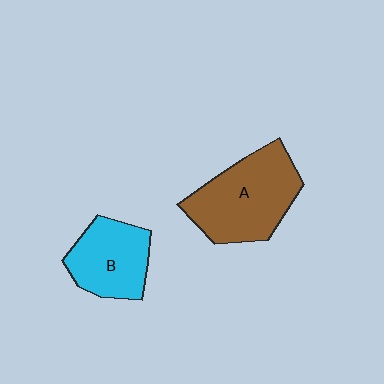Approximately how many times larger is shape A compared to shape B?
Approximately 1.4 times.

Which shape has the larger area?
Shape A (brown).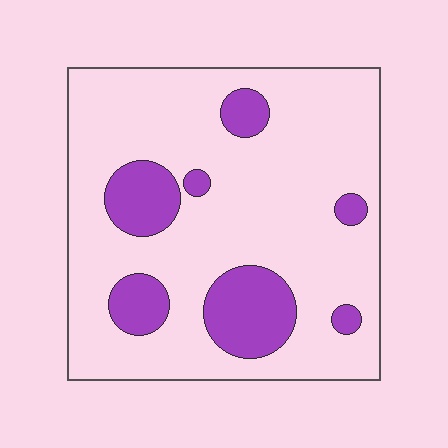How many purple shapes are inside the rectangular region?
7.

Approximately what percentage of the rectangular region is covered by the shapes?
Approximately 20%.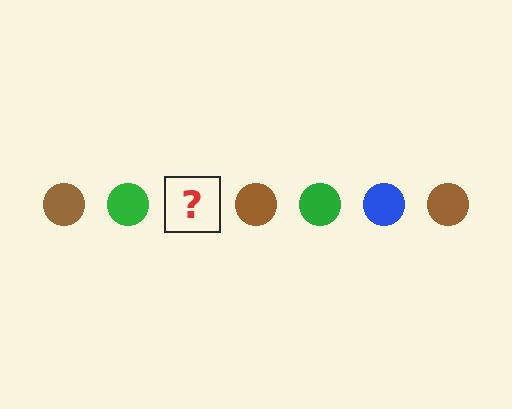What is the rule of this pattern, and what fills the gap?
The rule is that the pattern cycles through brown, green, blue circles. The gap should be filled with a blue circle.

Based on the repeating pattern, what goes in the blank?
The blank should be a blue circle.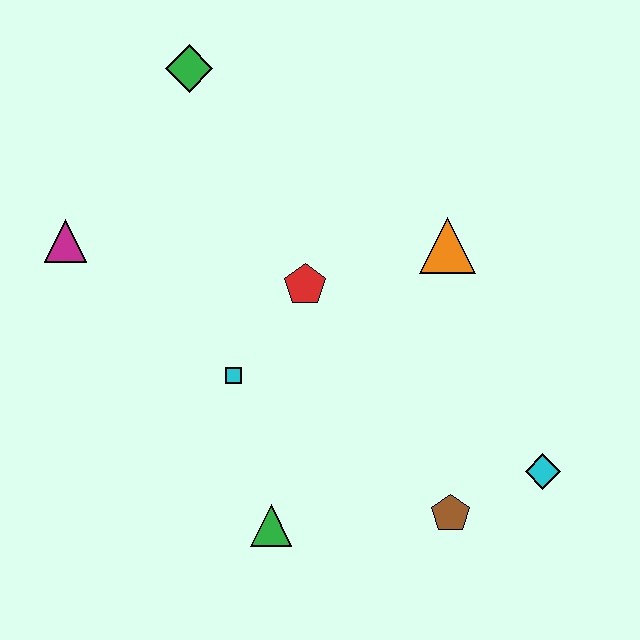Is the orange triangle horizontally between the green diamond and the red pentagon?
No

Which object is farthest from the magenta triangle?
The cyan diamond is farthest from the magenta triangle.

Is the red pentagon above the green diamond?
No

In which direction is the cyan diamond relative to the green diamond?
The cyan diamond is below the green diamond.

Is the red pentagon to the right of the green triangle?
Yes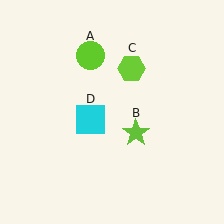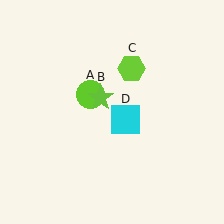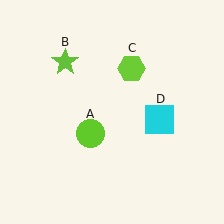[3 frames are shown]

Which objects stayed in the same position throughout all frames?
Lime hexagon (object C) remained stationary.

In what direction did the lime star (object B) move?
The lime star (object B) moved up and to the left.